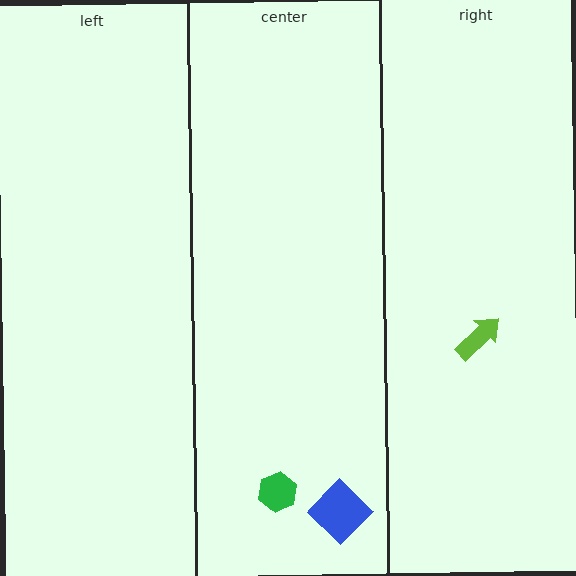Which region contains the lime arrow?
The right region.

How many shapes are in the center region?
2.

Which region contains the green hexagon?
The center region.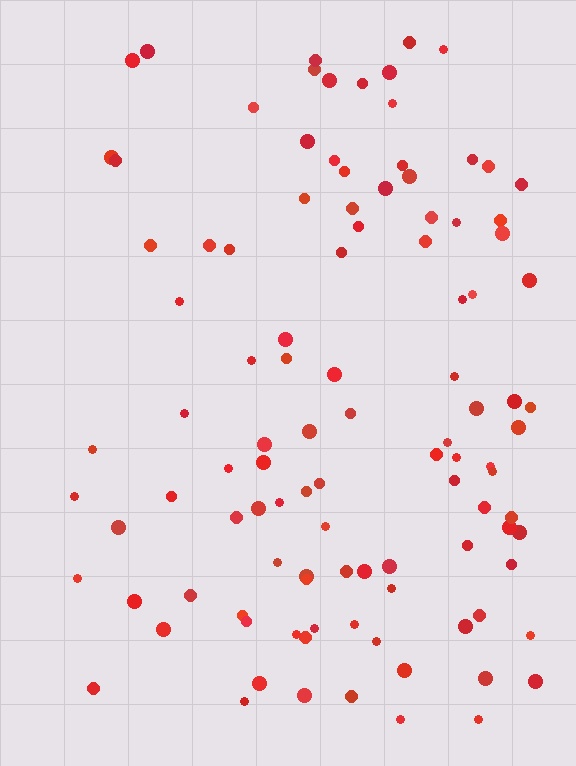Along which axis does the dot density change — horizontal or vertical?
Horizontal.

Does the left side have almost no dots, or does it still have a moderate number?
Still a moderate number, just noticeably fewer than the right.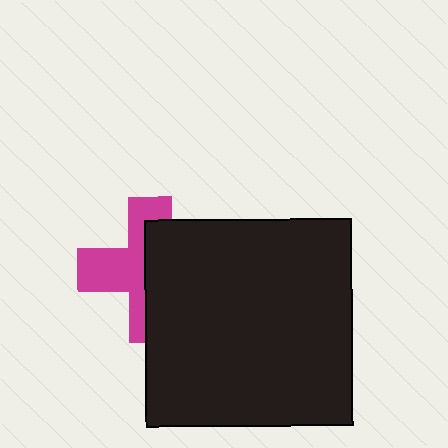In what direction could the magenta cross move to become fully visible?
The magenta cross could move left. That would shift it out from behind the black square entirely.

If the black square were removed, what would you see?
You would see the complete magenta cross.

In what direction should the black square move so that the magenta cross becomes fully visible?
The black square should move right. That is the shortest direction to clear the overlap and leave the magenta cross fully visible.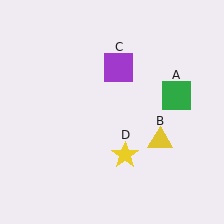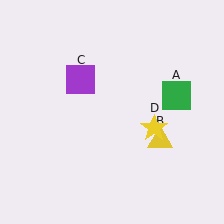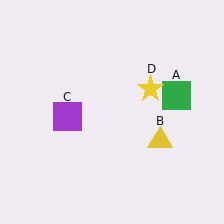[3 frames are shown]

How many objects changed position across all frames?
2 objects changed position: purple square (object C), yellow star (object D).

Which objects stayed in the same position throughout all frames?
Green square (object A) and yellow triangle (object B) remained stationary.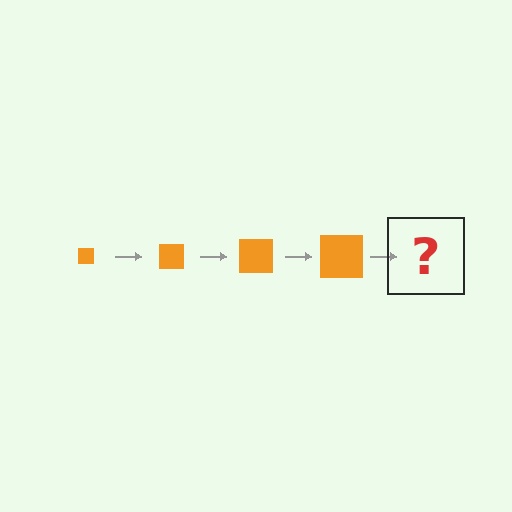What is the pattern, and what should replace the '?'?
The pattern is that the square gets progressively larger each step. The '?' should be an orange square, larger than the previous one.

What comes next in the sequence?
The next element should be an orange square, larger than the previous one.